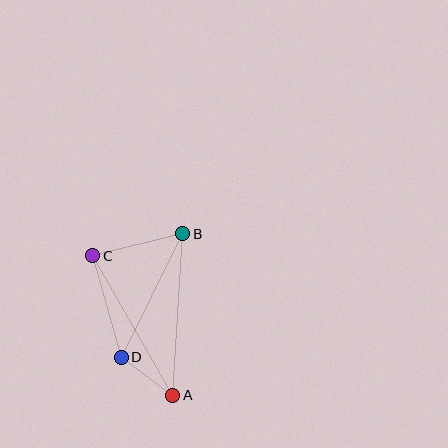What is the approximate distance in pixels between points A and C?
The distance between A and C is approximately 161 pixels.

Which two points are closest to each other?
Points A and D are closest to each other.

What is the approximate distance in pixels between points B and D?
The distance between B and D is approximately 138 pixels.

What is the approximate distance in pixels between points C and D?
The distance between C and D is approximately 106 pixels.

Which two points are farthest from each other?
Points A and B are farthest from each other.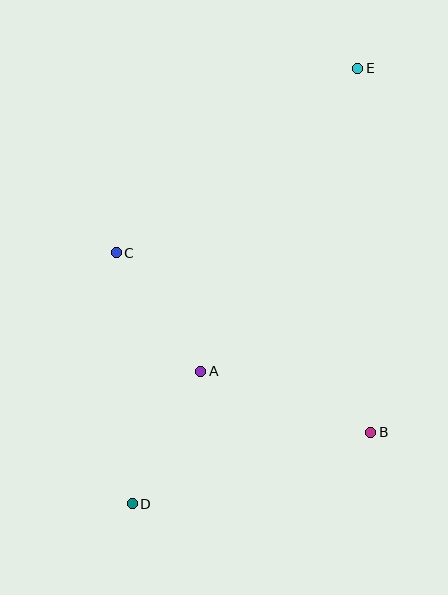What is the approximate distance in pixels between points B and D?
The distance between B and D is approximately 249 pixels.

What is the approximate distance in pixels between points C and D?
The distance between C and D is approximately 252 pixels.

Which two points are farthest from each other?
Points D and E are farthest from each other.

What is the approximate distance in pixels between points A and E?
The distance between A and E is approximately 341 pixels.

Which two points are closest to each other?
Points A and C are closest to each other.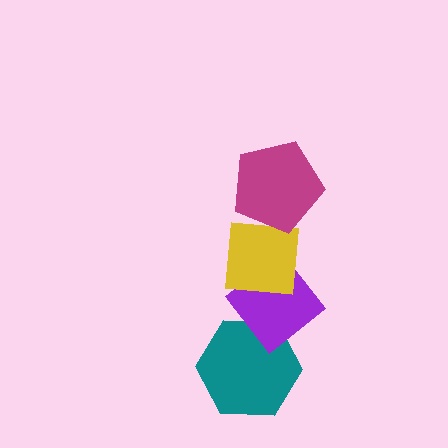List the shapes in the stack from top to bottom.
From top to bottom: the magenta pentagon, the yellow square, the purple diamond, the teal hexagon.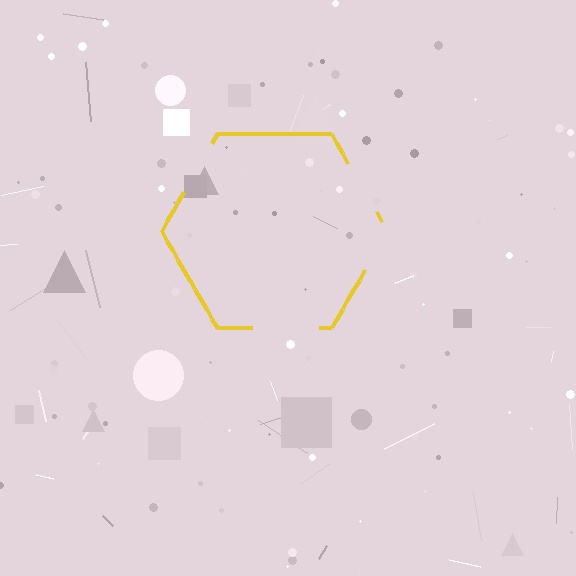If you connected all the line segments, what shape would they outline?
They would outline a hexagon.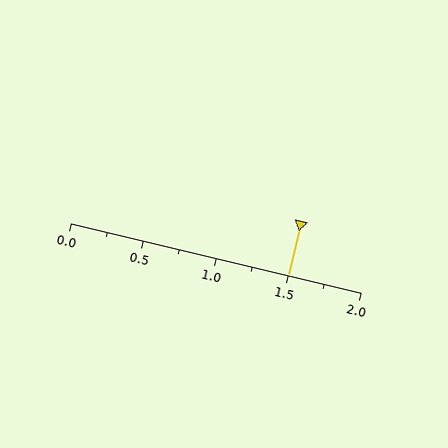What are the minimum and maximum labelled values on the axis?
The axis runs from 0.0 to 2.0.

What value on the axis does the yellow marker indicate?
The marker indicates approximately 1.5.